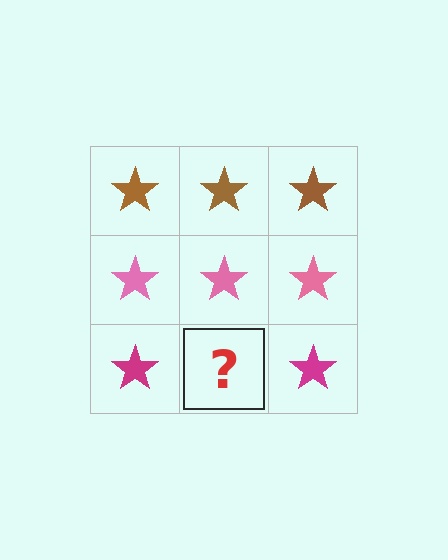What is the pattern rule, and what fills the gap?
The rule is that each row has a consistent color. The gap should be filled with a magenta star.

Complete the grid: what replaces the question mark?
The question mark should be replaced with a magenta star.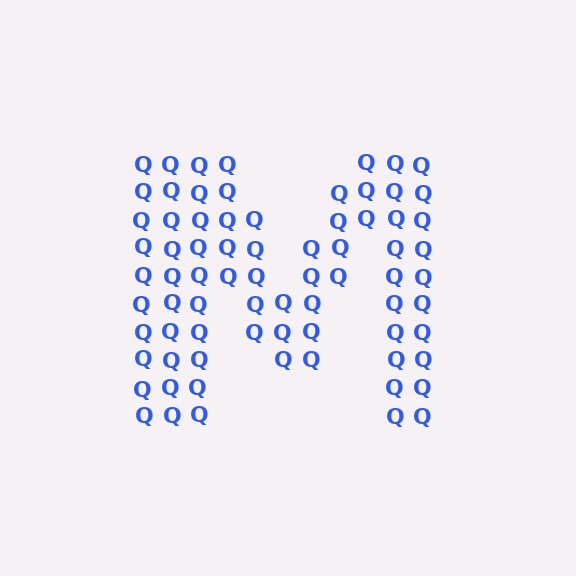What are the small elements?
The small elements are letter Q's.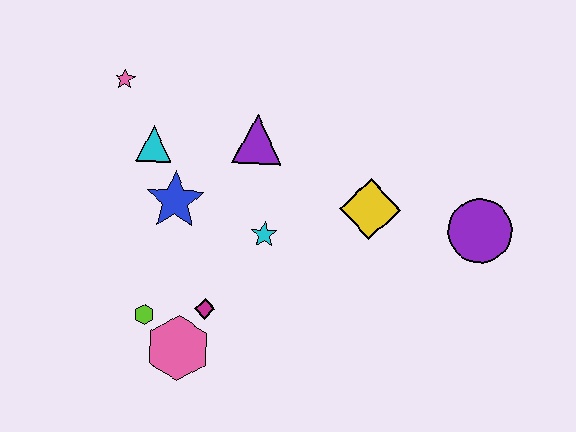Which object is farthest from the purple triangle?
The purple circle is farthest from the purple triangle.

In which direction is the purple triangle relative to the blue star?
The purple triangle is to the right of the blue star.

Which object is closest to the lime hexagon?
The pink hexagon is closest to the lime hexagon.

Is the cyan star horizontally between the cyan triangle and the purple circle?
Yes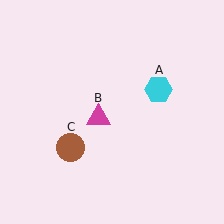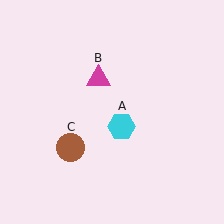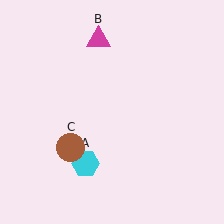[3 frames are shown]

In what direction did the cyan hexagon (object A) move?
The cyan hexagon (object A) moved down and to the left.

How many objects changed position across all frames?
2 objects changed position: cyan hexagon (object A), magenta triangle (object B).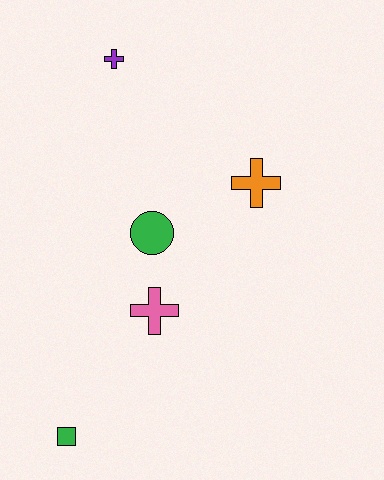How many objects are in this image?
There are 5 objects.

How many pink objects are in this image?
There is 1 pink object.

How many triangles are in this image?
There are no triangles.